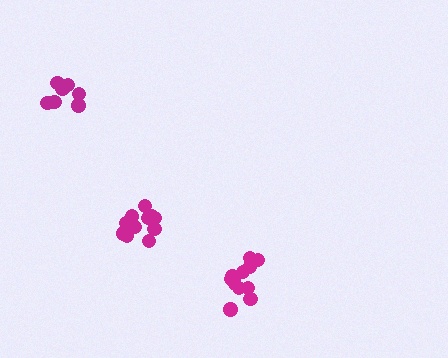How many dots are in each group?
Group 1: 12 dots, Group 2: 8 dots, Group 3: 12 dots (32 total).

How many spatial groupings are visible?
There are 3 spatial groupings.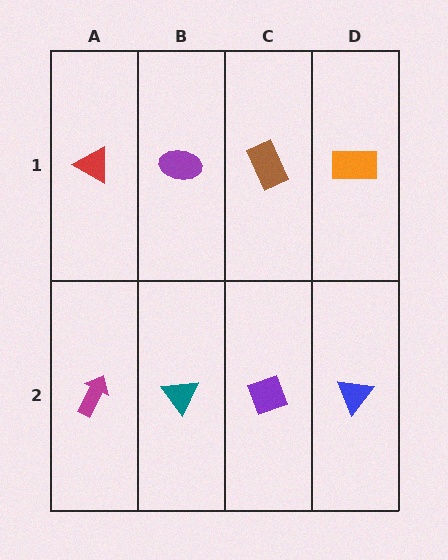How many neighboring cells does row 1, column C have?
3.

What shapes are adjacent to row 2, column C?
A brown rectangle (row 1, column C), a teal triangle (row 2, column B), a blue triangle (row 2, column D).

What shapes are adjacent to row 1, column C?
A purple diamond (row 2, column C), a purple ellipse (row 1, column B), an orange rectangle (row 1, column D).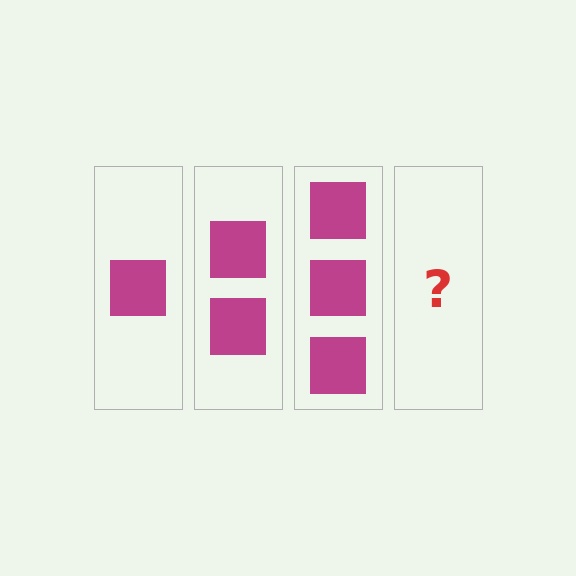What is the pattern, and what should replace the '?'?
The pattern is that each step adds one more square. The '?' should be 4 squares.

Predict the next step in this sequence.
The next step is 4 squares.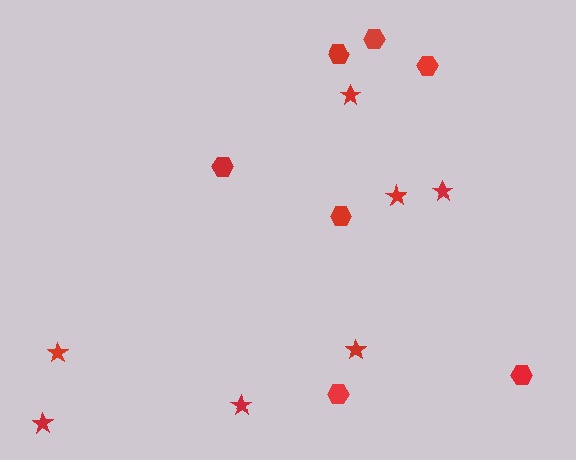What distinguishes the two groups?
There are 2 groups: one group of hexagons (7) and one group of stars (7).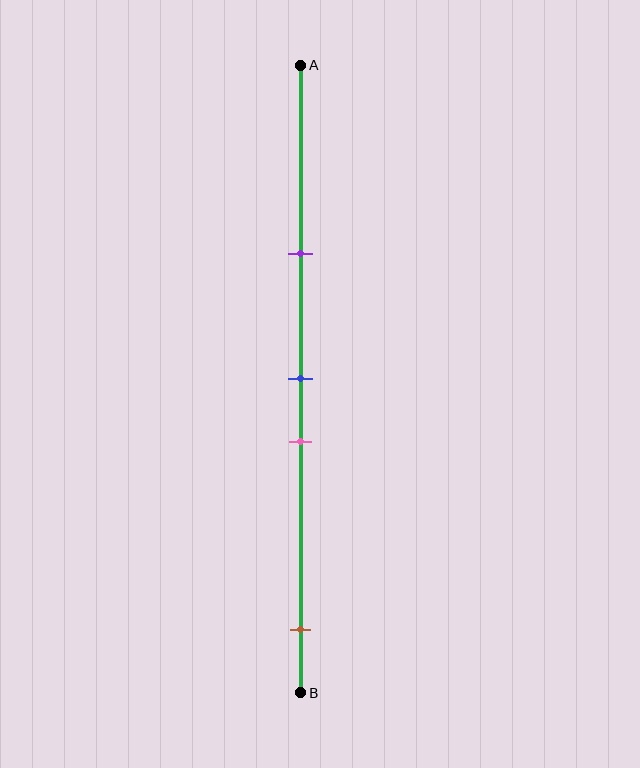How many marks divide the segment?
There are 4 marks dividing the segment.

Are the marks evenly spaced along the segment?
No, the marks are not evenly spaced.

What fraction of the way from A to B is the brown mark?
The brown mark is approximately 90% (0.9) of the way from A to B.